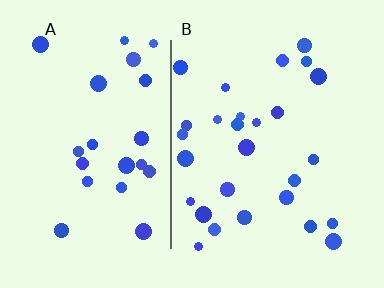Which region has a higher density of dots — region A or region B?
B (the right).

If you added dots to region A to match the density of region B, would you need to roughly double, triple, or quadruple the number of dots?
Approximately double.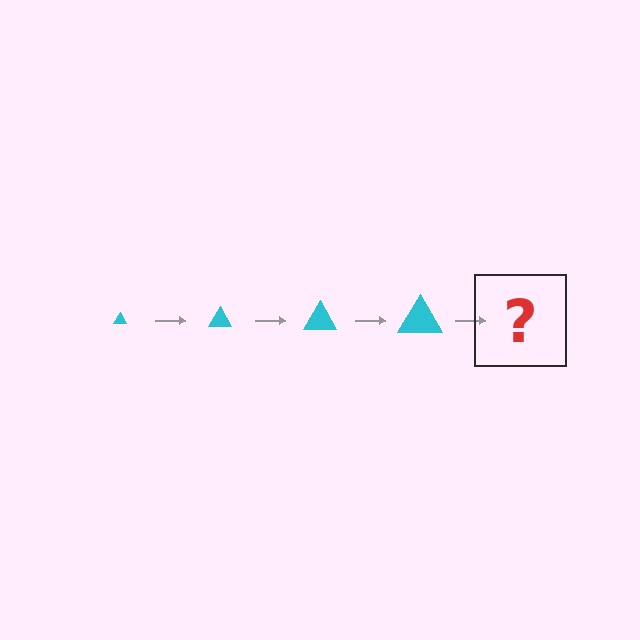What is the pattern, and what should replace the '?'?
The pattern is that the triangle gets progressively larger each step. The '?' should be a cyan triangle, larger than the previous one.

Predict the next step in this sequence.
The next step is a cyan triangle, larger than the previous one.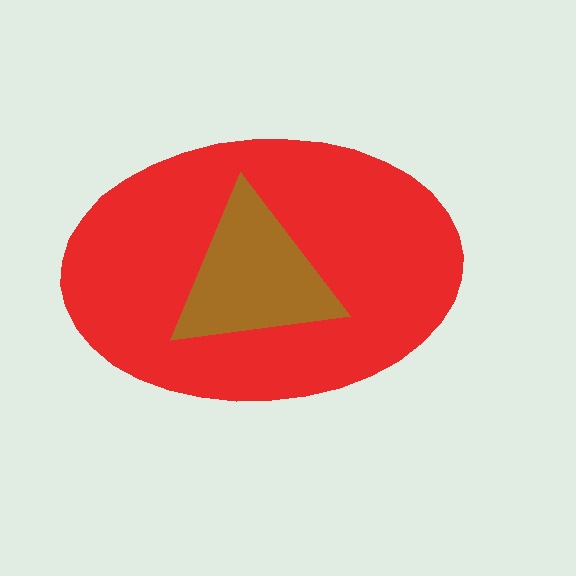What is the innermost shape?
The brown triangle.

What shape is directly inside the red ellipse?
The brown triangle.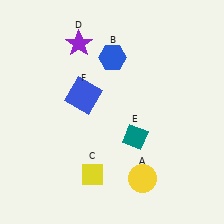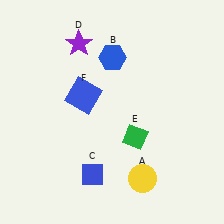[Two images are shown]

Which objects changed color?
C changed from yellow to blue. E changed from teal to green.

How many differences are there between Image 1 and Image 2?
There are 2 differences between the two images.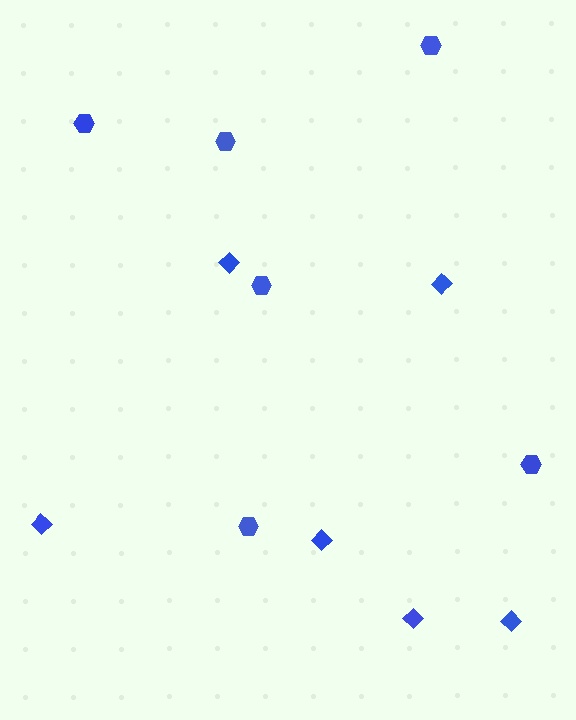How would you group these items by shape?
There are 2 groups: one group of hexagons (6) and one group of diamonds (6).